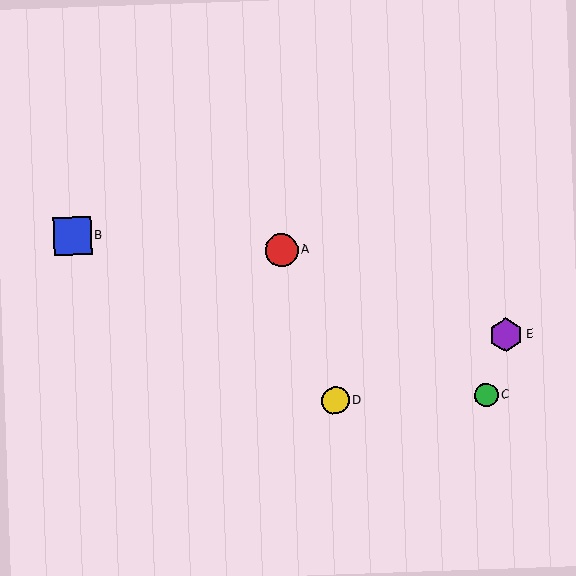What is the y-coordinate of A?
Object A is at y≈250.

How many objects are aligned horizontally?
2 objects (C, D) are aligned horizontally.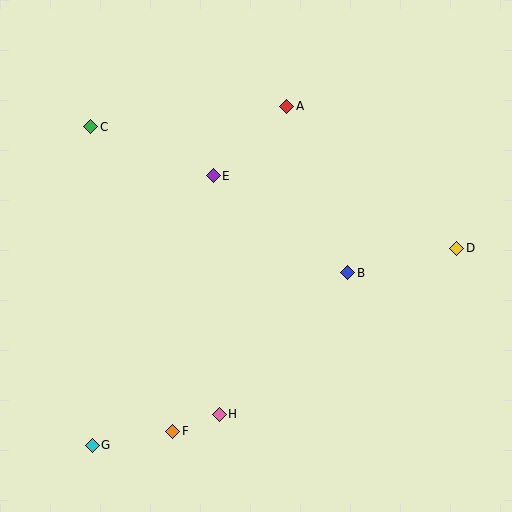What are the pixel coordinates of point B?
Point B is at (348, 273).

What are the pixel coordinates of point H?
Point H is at (219, 414).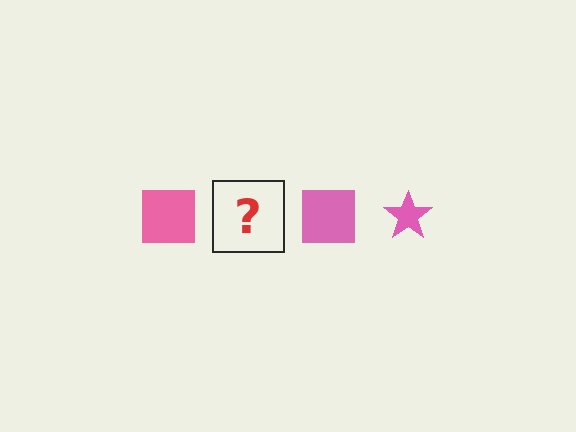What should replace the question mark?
The question mark should be replaced with a pink star.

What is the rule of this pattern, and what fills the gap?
The rule is that the pattern cycles through square, star shapes in pink. The gap should be filled with a pink star.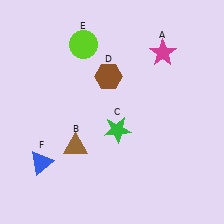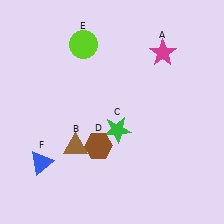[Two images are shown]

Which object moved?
The brown hexagon (D) moved down.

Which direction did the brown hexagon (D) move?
The brown hexagon (D) moved down.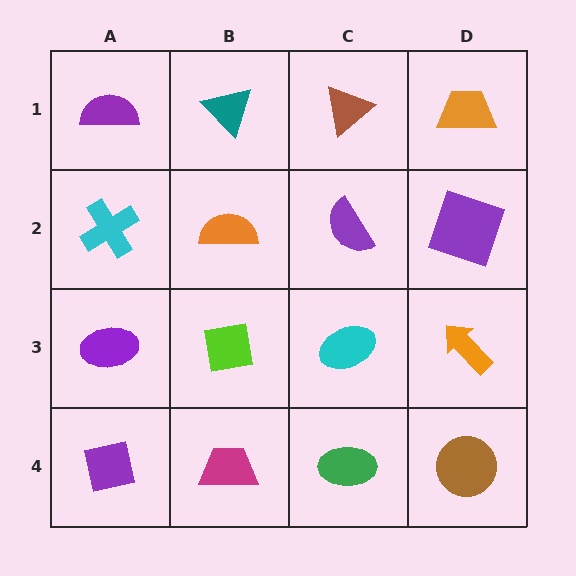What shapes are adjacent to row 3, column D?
A purple square (row 2, column D), a brown circle (row 4, column D), a cyan ellipse (row 3, column C).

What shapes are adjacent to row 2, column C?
A brown triangle (row 1, column C), a cyan ellipse (row 3, column C), an orange semicircle (row 2, column B), a purple square (row 2, column D).